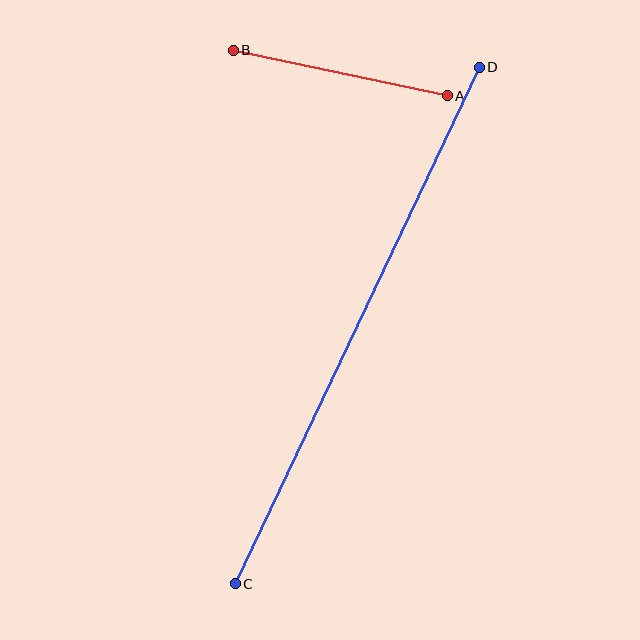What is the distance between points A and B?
The distance is approximately 219 pixels.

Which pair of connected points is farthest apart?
Points C and D are farthest apart.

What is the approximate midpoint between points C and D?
The midpoint is at approximately (357, 326) pixels.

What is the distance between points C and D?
The distance is approximately 571 pixels.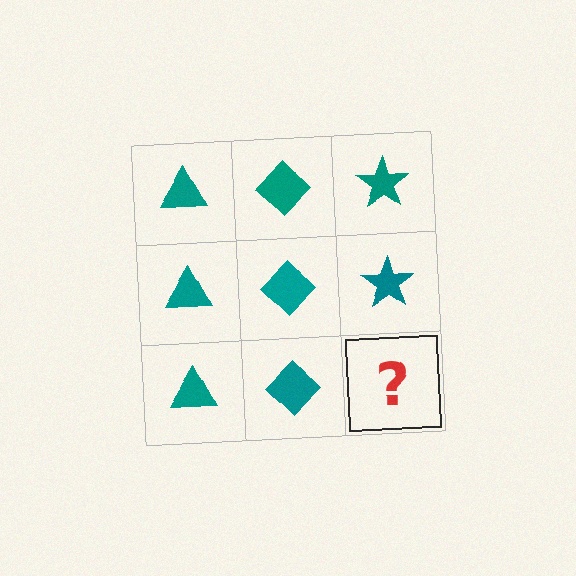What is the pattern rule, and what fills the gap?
The rule is that each column has a consistent shape. The gap should be filled with a teal star.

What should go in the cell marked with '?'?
The missing cell should contain a teal star.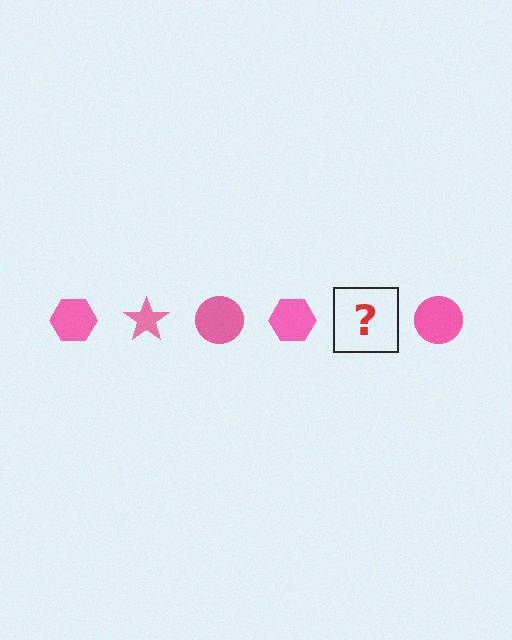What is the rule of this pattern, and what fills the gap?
The rule is that the pattern cycles through hexagon, star, circle shapes in pink. The gap should be filled with a pink star.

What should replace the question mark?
The question mark should be replaced with a pink star.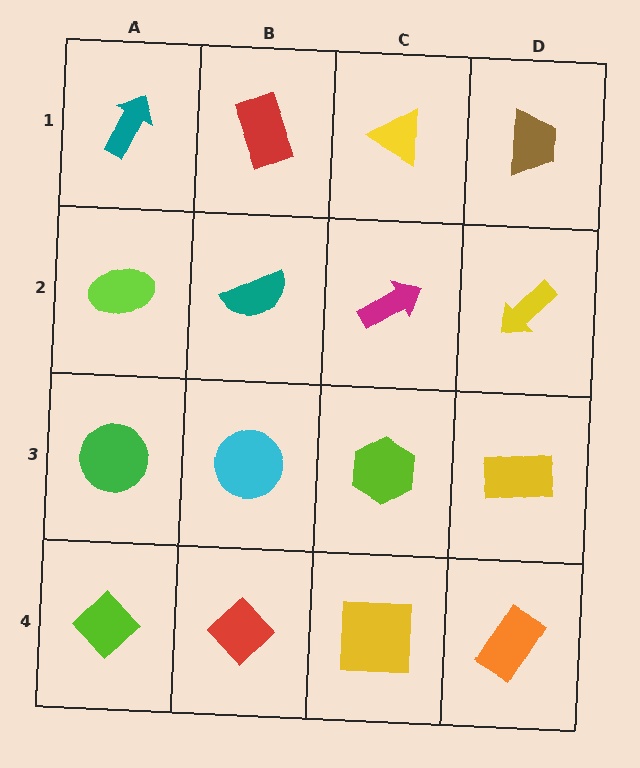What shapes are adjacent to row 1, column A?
A lime ellipse (row 2, column A), a red rectangle (row 1, column B).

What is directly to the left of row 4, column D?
A yellow square.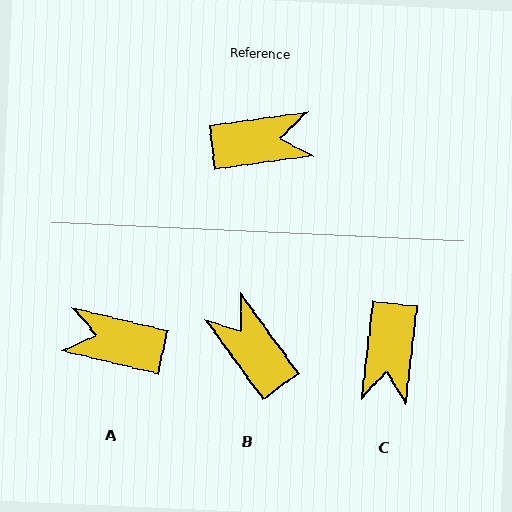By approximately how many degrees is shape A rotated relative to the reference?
Approximately 159 degrees counter-clockwise.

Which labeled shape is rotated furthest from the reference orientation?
A, about 159 degrees away.